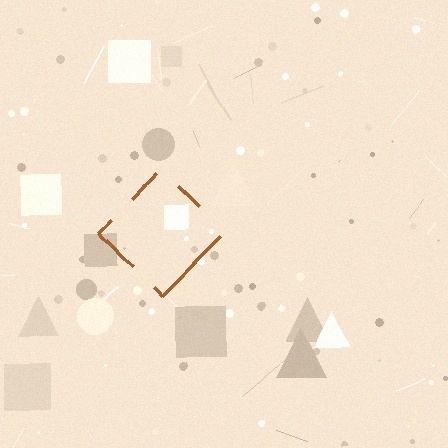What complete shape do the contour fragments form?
The contour fragments form a diamond.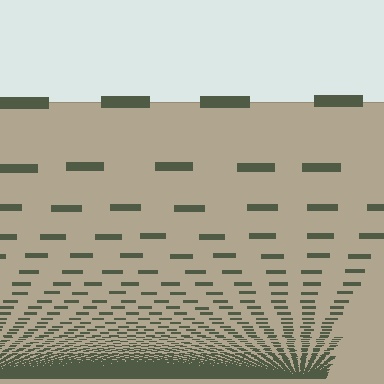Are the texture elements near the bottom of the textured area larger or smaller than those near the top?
Smaller. The gradient is inverted — elements near the bottom are smaller and denser.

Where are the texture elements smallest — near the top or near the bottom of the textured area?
Near the bottom.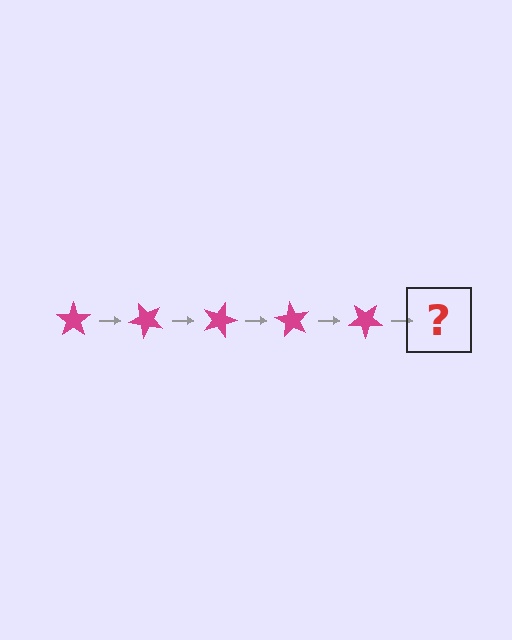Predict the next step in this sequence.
The next step is a magenta star rotated 225 degrees.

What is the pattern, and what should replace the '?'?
The pattern is that the star rotates 45 degrees each step. The '?' should be a magenta star rotated 225 degrees.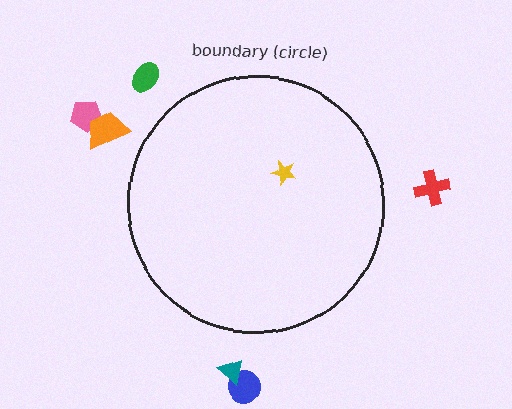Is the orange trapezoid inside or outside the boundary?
Outside.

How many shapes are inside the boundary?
1 inside, 6 outside.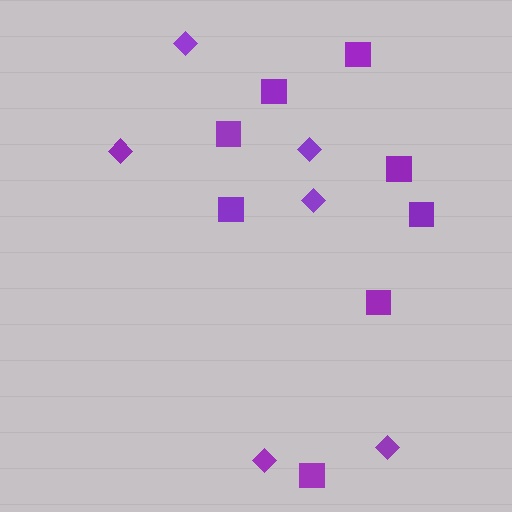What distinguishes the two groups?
There are 2 groups: one group of squares (8) and one group of diamonds (6).